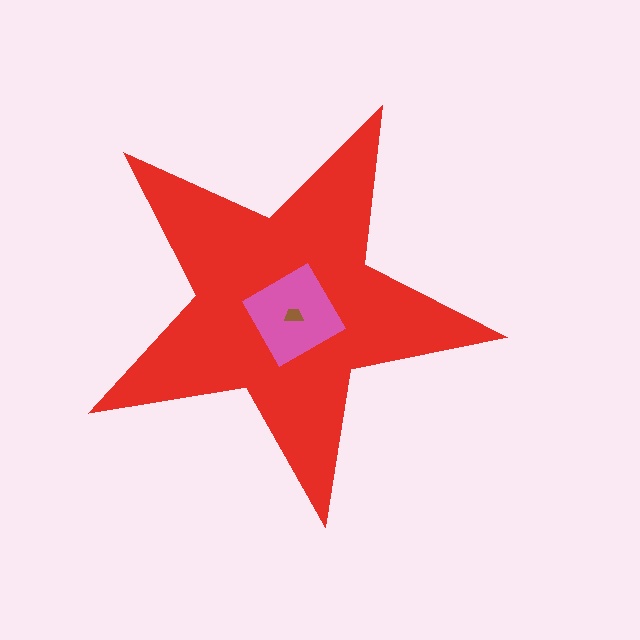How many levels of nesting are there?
3.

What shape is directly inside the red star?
The pink square.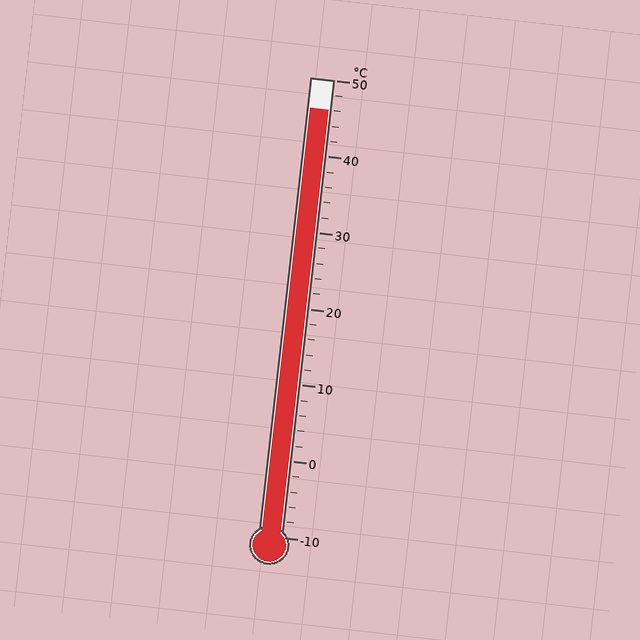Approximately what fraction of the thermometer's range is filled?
The thermometer is filled to approximately 95% of its range.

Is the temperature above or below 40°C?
The temperature is above 40°C.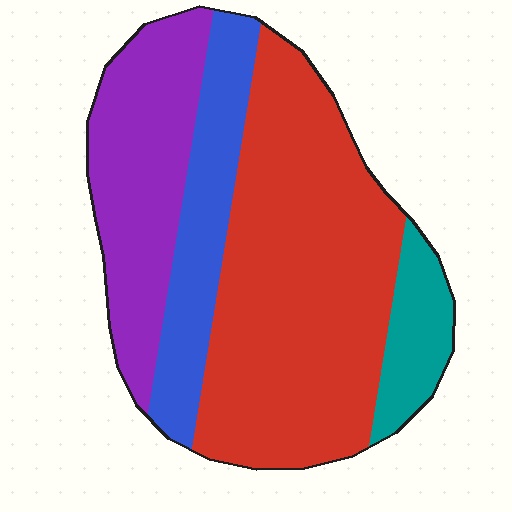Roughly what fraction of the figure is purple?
Purple takes up less than a quarter of the figure.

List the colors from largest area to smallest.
From largest to smallest: red, purple, blue, teal.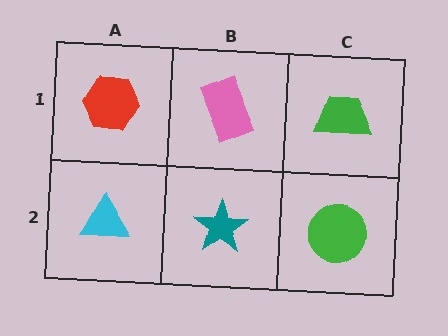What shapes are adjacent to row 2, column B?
A pink rectangle (row 1, column B), a cyan triangle (row 2, column A), a green circle (row 2, column C).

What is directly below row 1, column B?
A teal star.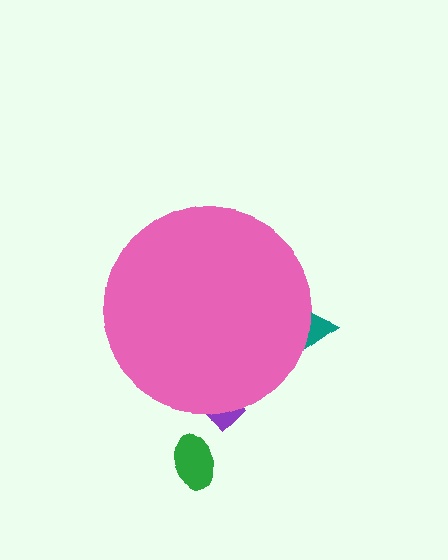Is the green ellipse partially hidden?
No, the green ellipse is fully visible.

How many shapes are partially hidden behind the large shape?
2 shapes are partially hidden.